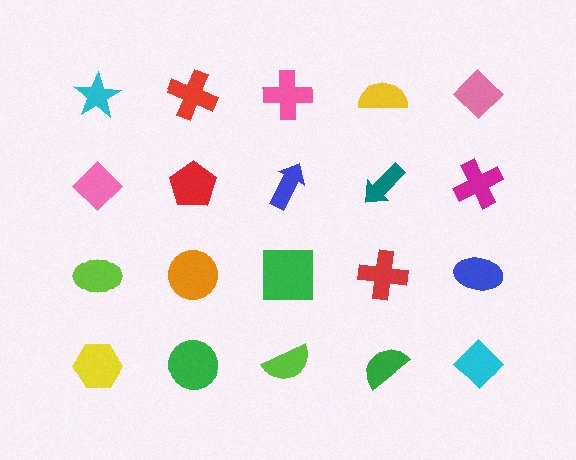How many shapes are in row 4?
5 shapes.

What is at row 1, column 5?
A pink diamond.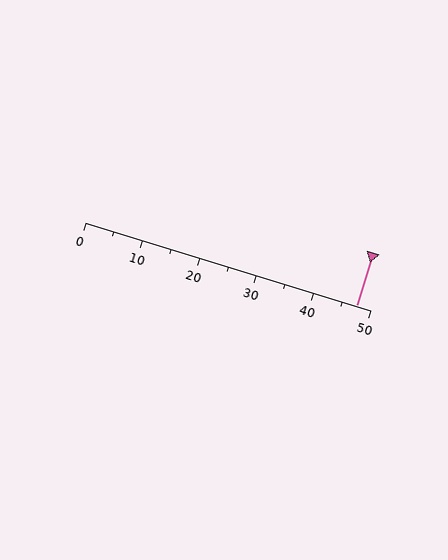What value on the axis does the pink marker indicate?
The marker indicates approximately 47.5.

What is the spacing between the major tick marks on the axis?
The major ticks are spaced 10 apart.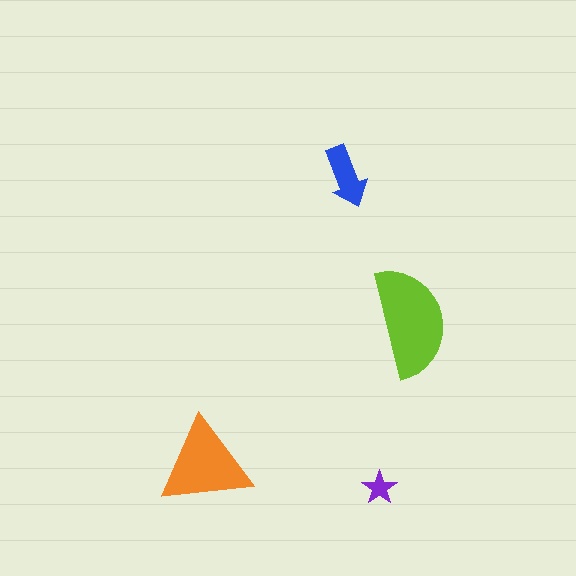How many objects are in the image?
There are 4 objects in the image.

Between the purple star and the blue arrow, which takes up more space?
The blue arrow.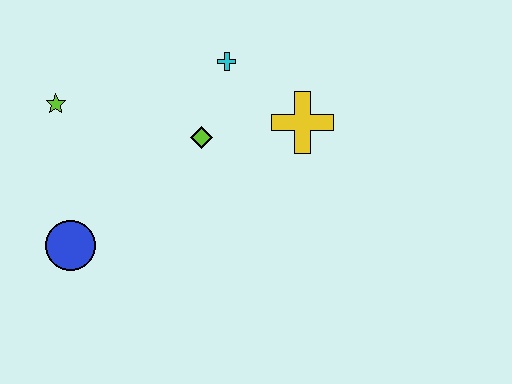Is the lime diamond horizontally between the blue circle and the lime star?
No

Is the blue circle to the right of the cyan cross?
No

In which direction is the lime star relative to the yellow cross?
The lime star is to the left of the yellow cross.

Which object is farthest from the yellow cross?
The blue circle is farthest from the yellow cross.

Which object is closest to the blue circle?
The lime star is closest to the blue circle.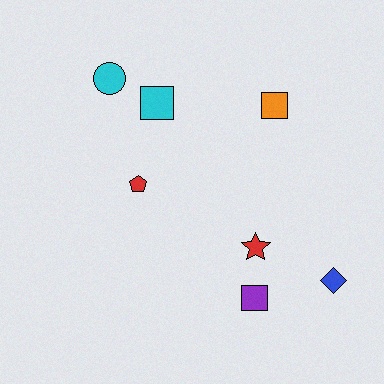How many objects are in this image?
There are 7 objects.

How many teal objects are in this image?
There are no teal objects.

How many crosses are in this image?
There are no crosses.